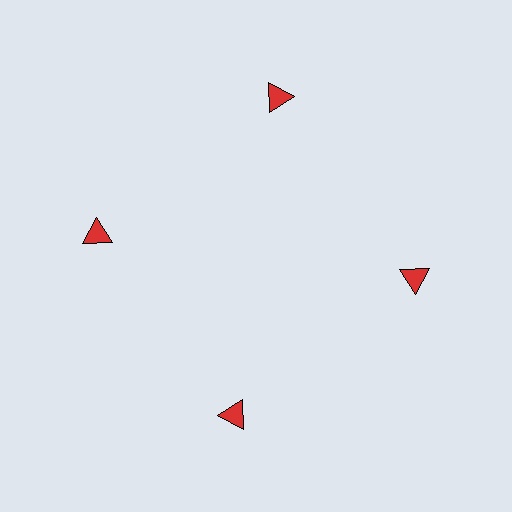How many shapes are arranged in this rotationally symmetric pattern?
There are 4 shapes, arranged in 4 groups of 1.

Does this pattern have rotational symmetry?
Yes, this pattern has 4-fold rotational symmetry. It looks the same after rotating 90 degrees around the center.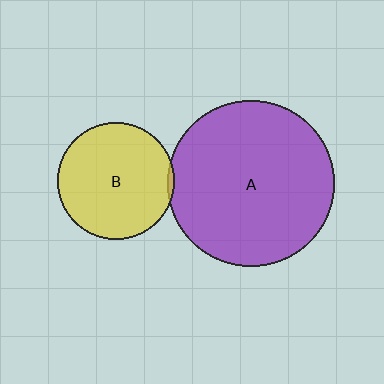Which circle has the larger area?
Circle A (purple).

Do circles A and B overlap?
Yes.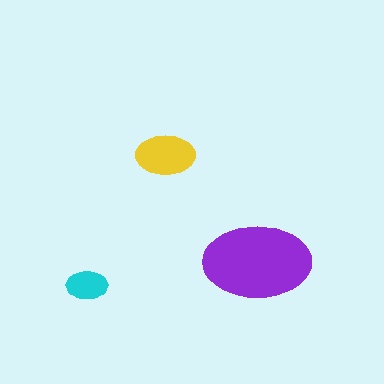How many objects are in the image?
There are 3 objects in the image.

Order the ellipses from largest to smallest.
the purple one, the yellow one, the cyan one.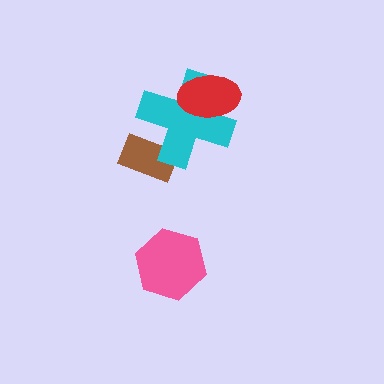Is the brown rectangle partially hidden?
Yes, it is partially covered by another shape.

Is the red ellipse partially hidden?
No, no other shape covers it.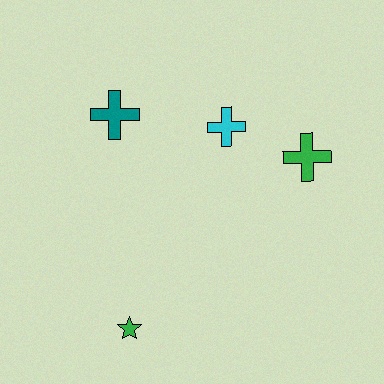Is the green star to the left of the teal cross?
No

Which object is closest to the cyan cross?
The green cross is closest to the cyan cross.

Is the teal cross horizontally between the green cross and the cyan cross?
No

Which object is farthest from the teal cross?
The green star is farthest from the teal cross.